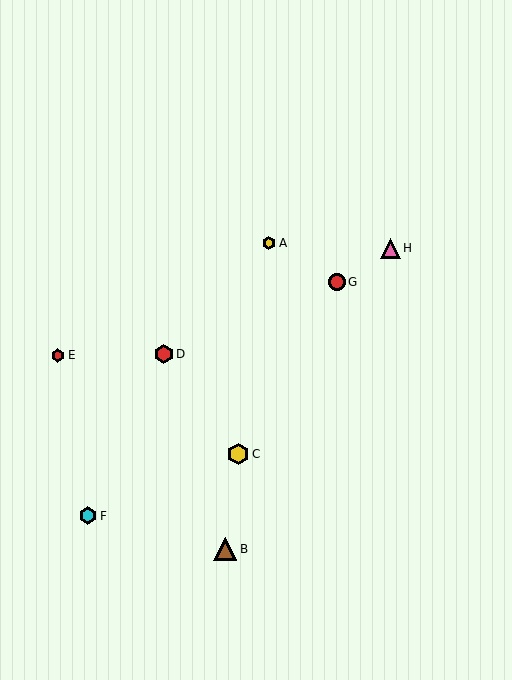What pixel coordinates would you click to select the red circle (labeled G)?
Click at (337, 282) to select the red circle G.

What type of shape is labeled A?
Shape A is a yellow hexagon.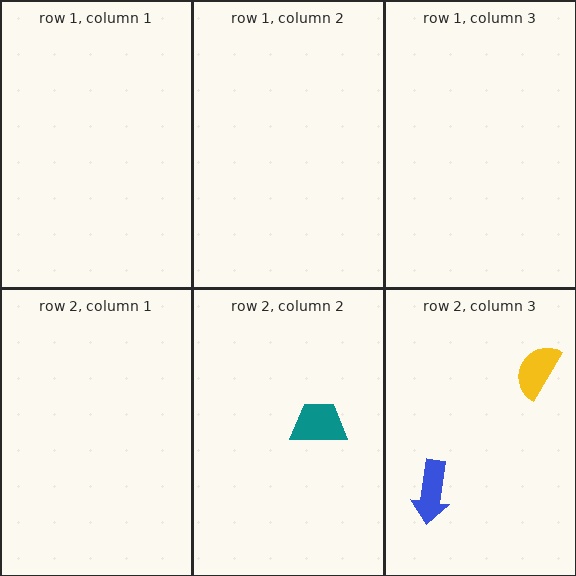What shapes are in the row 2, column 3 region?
The yellow semicircle, the blue arrow.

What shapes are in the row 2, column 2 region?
The teal trapezoid.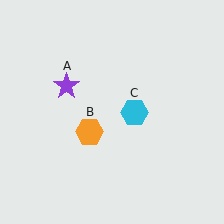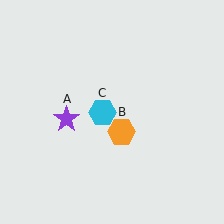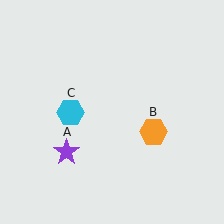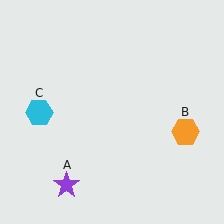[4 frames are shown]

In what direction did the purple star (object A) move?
The purple star (object A) moved down.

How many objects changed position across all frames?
3 objects changed position: purple star (object A), orange hexagon (object B), cyan hexagon (object C).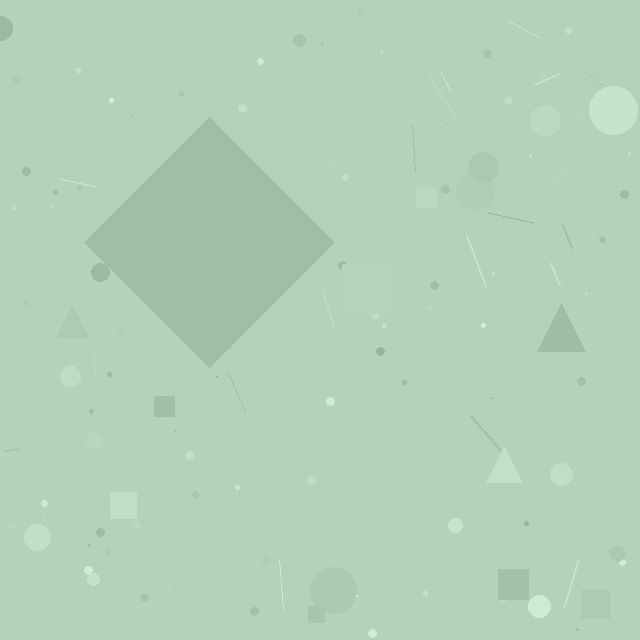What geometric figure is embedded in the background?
A diamond is embedded in the background.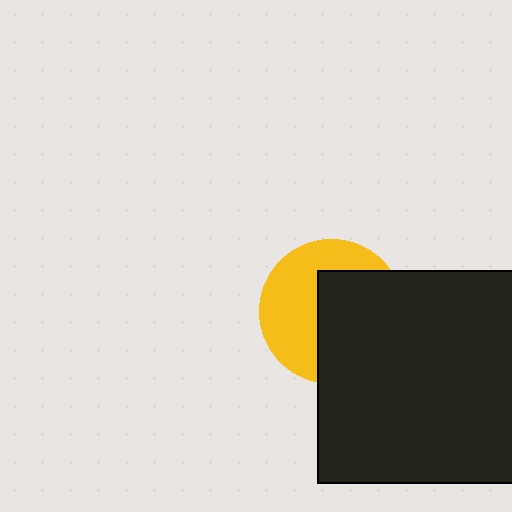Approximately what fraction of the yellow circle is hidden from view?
Roughly 52% of the yellow circle is hidden behind the black rectangle.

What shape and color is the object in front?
The object in front is a black rectangle.